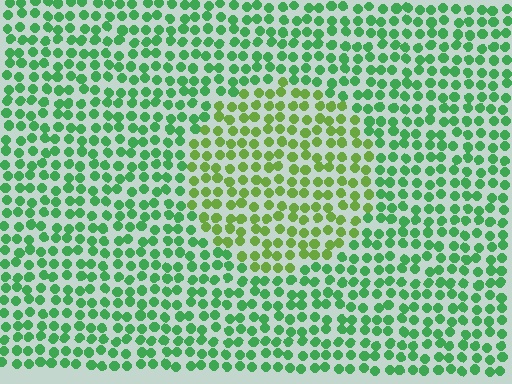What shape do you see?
I see a circle.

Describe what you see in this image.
The image is filled with small green elements in a uniform arrangement. A circle-shaped region is visible where the elements are tinted to a slightly different hue, forming a subtle color boundary.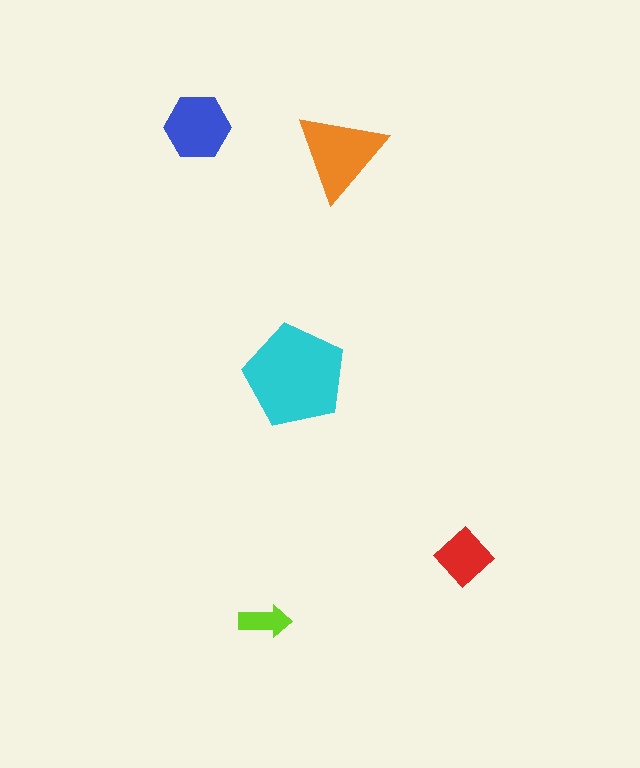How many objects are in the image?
There are 5 objects in the image.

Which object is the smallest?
The lime arrow.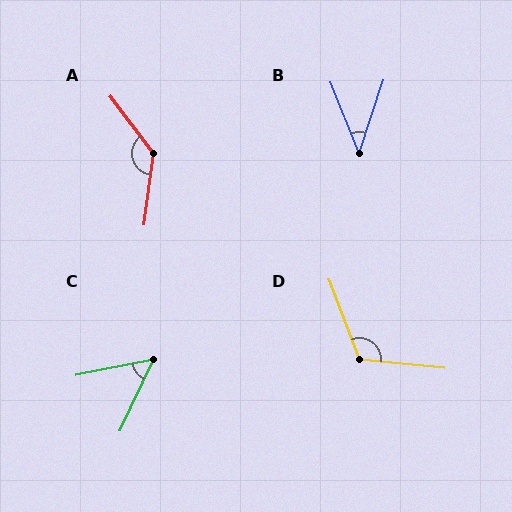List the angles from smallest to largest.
B (40°), C (54°), D (116°), A (135°).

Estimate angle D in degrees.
Approximately 116 degrees.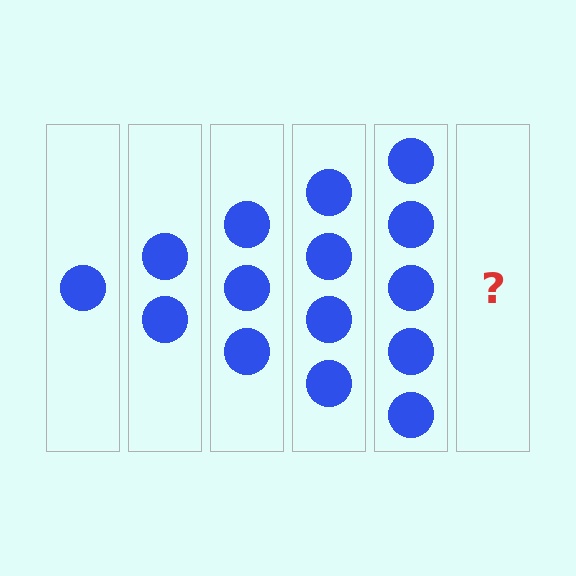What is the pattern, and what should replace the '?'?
The pattern is that each step adds one more circle. The '?' should be 6 circles.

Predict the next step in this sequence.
The next step is 6 circles.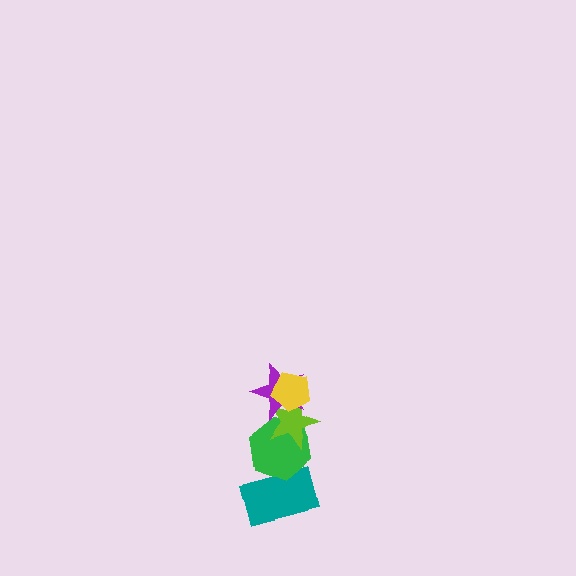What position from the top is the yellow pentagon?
The yellow pentagon is 1st from the top.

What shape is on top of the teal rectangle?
The green hexagon is on top of the teal rectangle.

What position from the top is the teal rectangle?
The teal rectangle is 5th from the top.